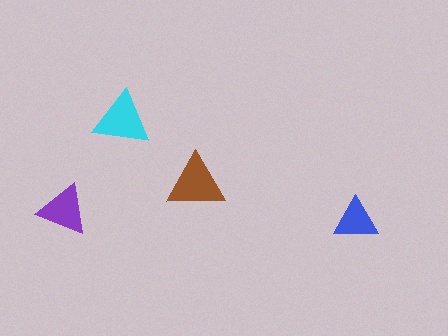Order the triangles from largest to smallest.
the brown one, the cyan one, the purple one, the blue one.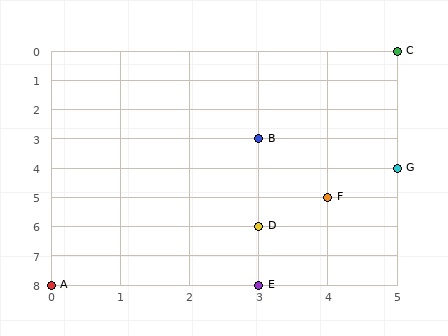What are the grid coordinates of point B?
Point B is at grid coordinates (3, 3).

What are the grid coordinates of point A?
Point A is at grid coordinates (0, 8).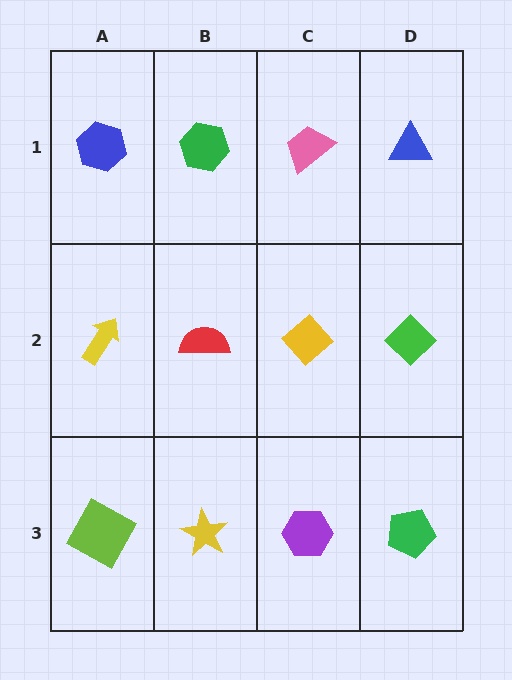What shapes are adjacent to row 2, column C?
A pink trapezoid (row 1, column C), a purple hexagon (row 3, column C), a red semicircle (row 2, column B), a green diamond (row 2, column D).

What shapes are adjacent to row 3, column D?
A green diamond (row 2, column D), a purple hexagon (row 3, column C).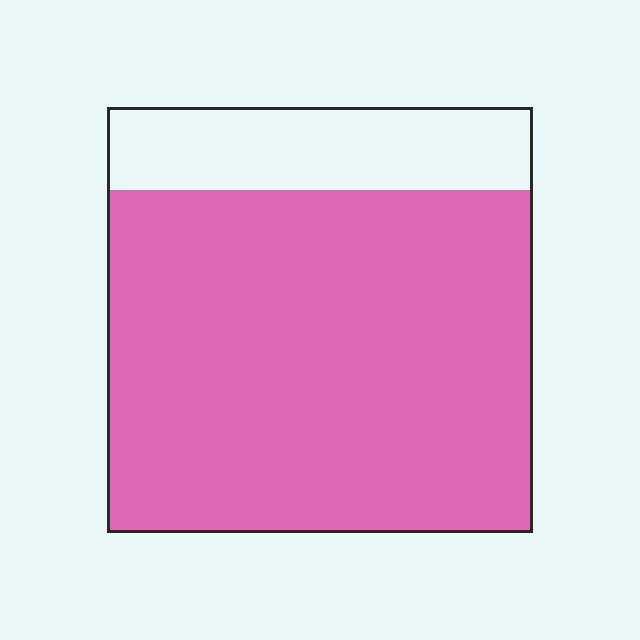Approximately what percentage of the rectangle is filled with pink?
Approximately 80%.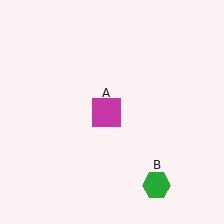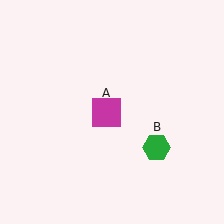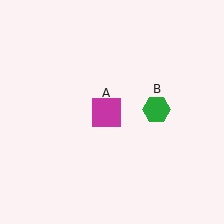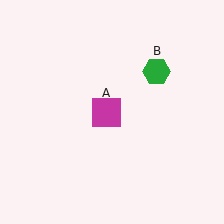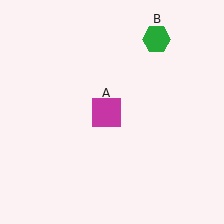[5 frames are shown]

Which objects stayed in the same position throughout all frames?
Magenta square (object A) remained stationary.